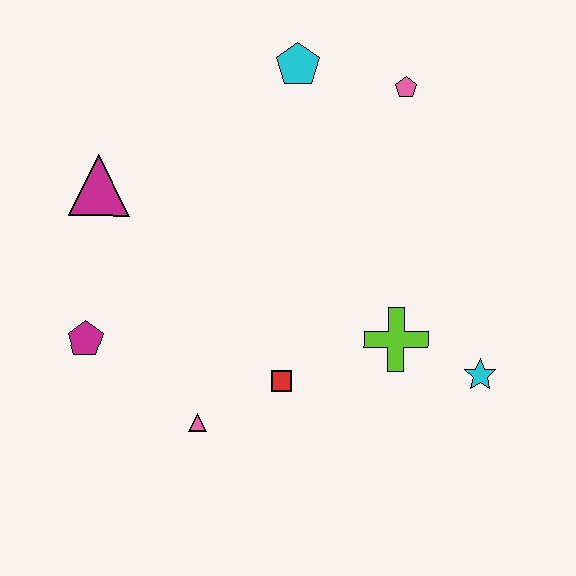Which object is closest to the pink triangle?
The red square is closest to the pink triangle.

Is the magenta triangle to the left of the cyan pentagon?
Yes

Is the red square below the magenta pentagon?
Yes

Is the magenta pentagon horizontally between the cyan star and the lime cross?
No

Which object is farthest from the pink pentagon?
The magenta pentagon is farthest from the pink pentagon.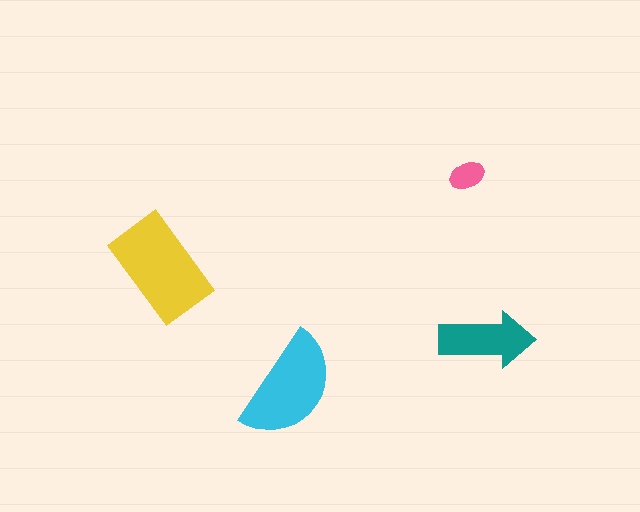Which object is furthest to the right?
The teal arrow is rightmost.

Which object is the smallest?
The pink ellipse.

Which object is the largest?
The yellow rectangle.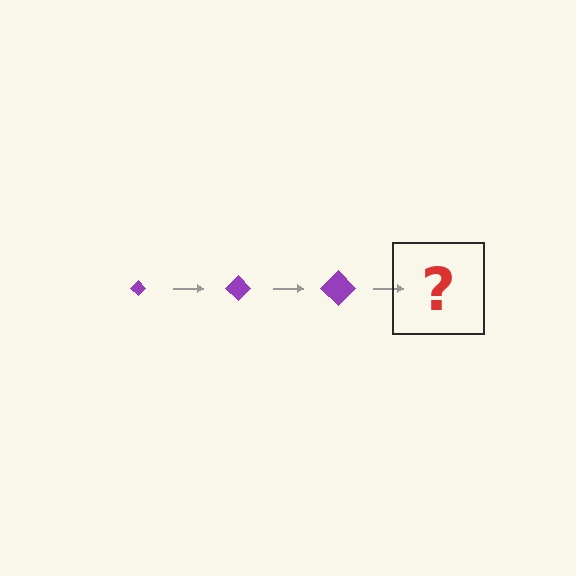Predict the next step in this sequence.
The next step is a purple diamond, larger than the previous one.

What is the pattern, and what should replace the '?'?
The pattern is that the diamond gets progressively larger each step. The '?' should be a purple diamond, larger than the previous one.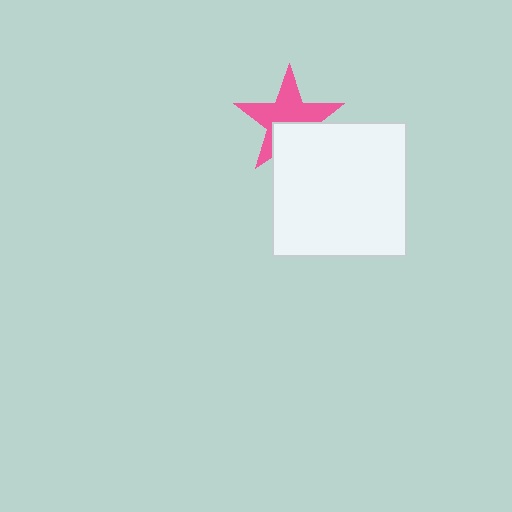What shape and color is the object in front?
The object in front is a white square.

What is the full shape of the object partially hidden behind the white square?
The partially hidden object is a pink star.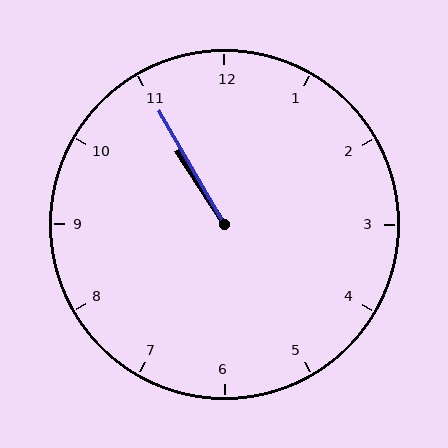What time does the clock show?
10:55.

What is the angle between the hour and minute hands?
Approximately 2 degrees.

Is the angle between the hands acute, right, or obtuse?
It is acute.